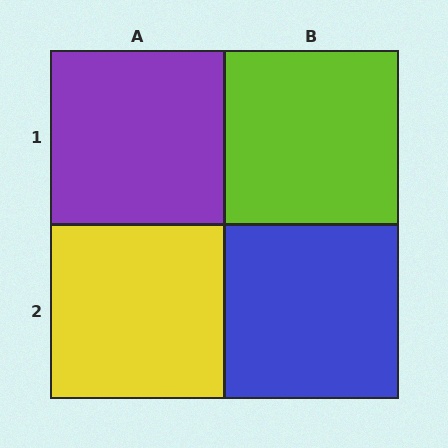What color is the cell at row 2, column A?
Yellow.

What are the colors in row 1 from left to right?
Purple, lime.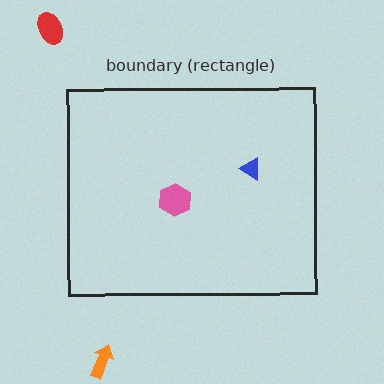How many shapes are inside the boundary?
2 inside, 2 outside.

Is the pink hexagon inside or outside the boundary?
Inside.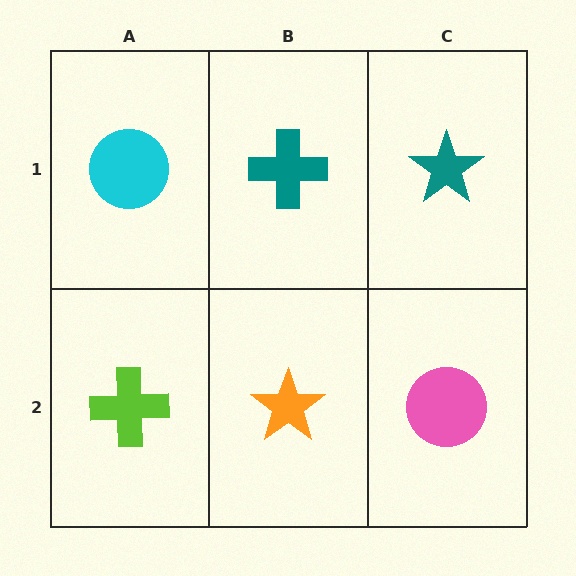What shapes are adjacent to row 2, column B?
A teal cross (row 1, column B), a lime cross (row 2, column A), a pink circle (row 2, column C).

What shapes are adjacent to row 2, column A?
A cyan circle (row 1, column A), an orange star (row 2, column B).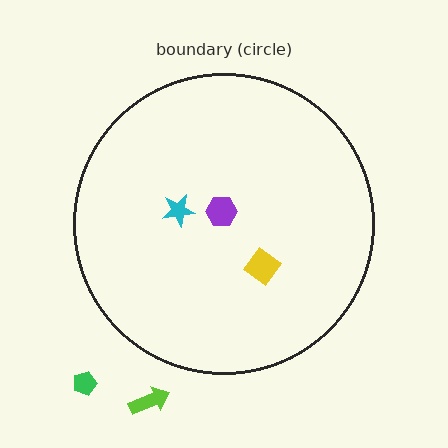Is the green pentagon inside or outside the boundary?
Outside.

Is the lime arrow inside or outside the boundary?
Outside.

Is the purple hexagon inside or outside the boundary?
Inside.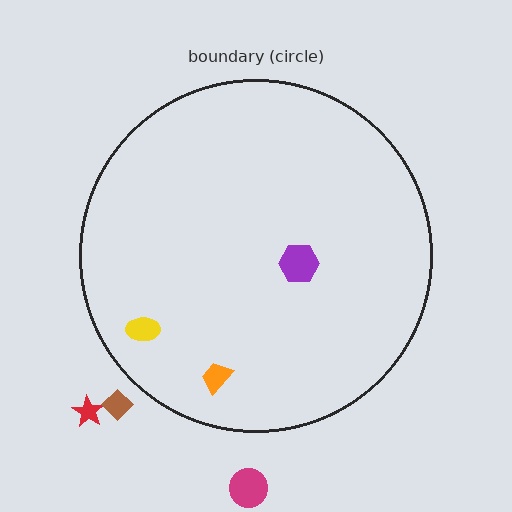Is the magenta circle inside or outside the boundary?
Outside.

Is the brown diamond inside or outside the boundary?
Outside.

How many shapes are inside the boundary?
3 inside, 3 outside.